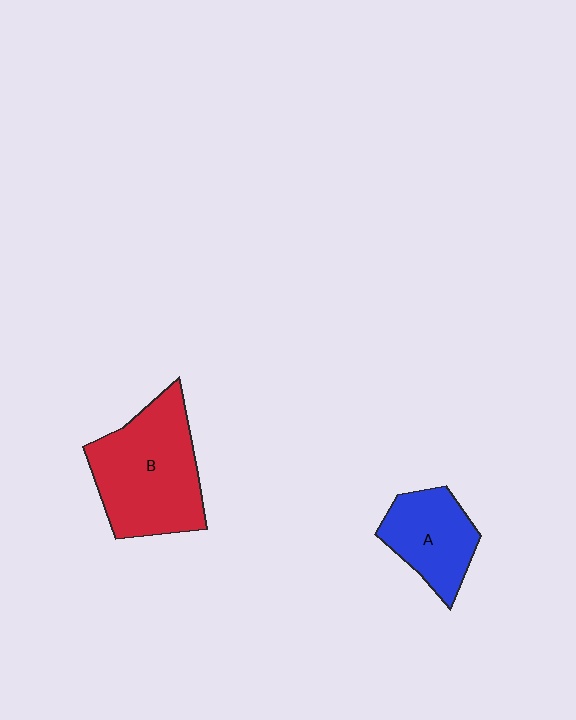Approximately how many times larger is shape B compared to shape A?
Approximately 1.7 times.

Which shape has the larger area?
Shape B (red).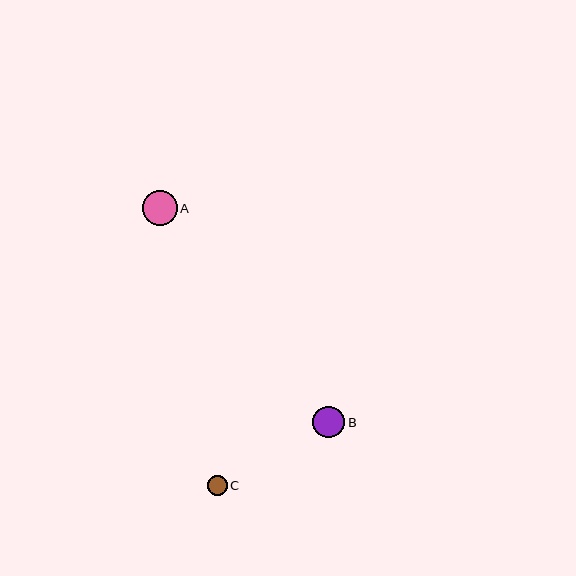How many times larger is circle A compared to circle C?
Circle A is approximately 1.7 times the size of circle C.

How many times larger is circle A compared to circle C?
Circle A is approximately 1.7 times the size of circle C.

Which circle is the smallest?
Circle C is the smallest with a size of approximately 20 pixels.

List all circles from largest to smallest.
From largest to smallest: A, B, C.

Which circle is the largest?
Circle A is the largest with a size of approximately 35 pixels.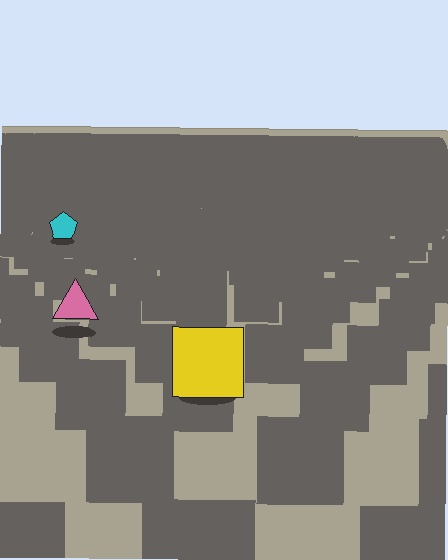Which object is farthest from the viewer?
The cyan pentagon is farthest from the viewer. It appears smaller and the ground texture around it is denser.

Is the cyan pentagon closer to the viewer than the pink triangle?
No. The pink triangle is closer — you can tell from the texture gradient: the ground texture is coarser near it.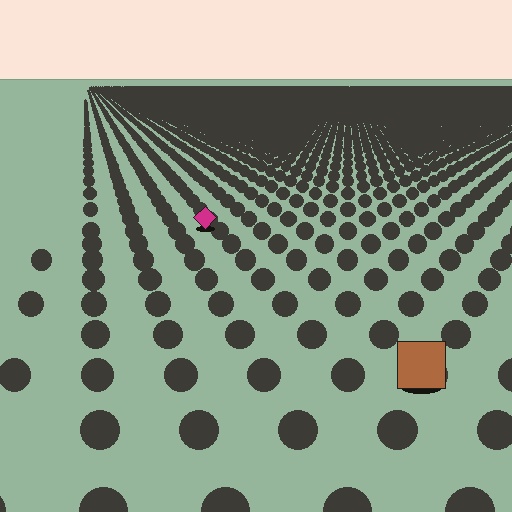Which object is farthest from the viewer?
The magenta diamond is farthest from the viewer. It appears smaller and the ground texture around it is denser.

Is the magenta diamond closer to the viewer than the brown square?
No. The brown square is closer — you can tell from the texture gradient: the ground texture is coarser near it.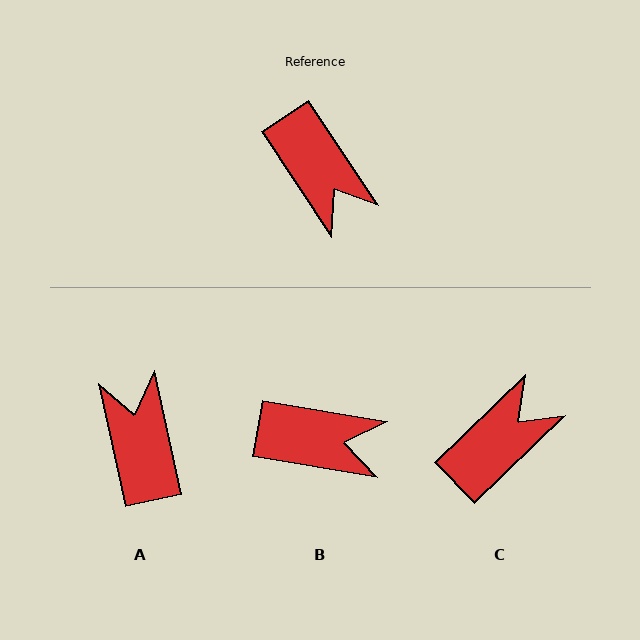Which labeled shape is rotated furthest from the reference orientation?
A, about 159 degrees away.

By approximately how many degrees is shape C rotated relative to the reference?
Approximately 101 degrees counter-clockwise.